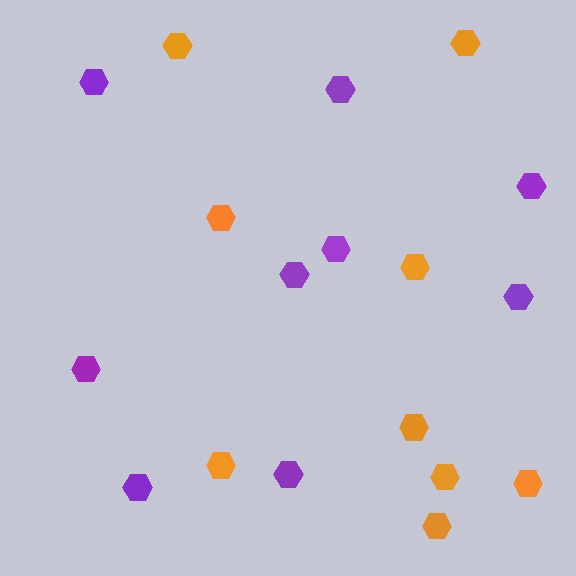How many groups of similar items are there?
There are 2 groups: one group of purple hexagons (9) and one group of orange hexagons (9).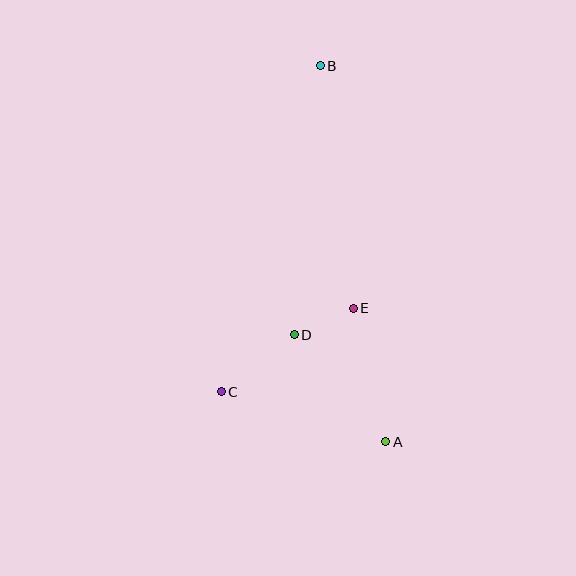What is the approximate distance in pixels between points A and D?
The distance between A and D is approximately 141 pixels.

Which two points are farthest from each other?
Points A and B are farthest from each other.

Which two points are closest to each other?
Points D and E are closest to each other.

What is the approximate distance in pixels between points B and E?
The distance between B and E is approximately 245 pixels.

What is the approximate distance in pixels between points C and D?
The distance between C and D is approximately 93 pixels.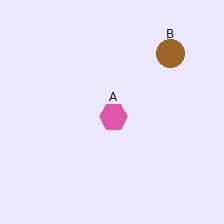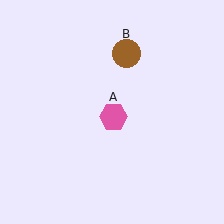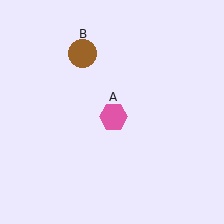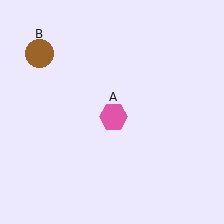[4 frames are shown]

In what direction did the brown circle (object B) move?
The brown circle (object B) moved left.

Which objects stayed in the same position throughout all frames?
Pink hexagon (object A) remained stationary.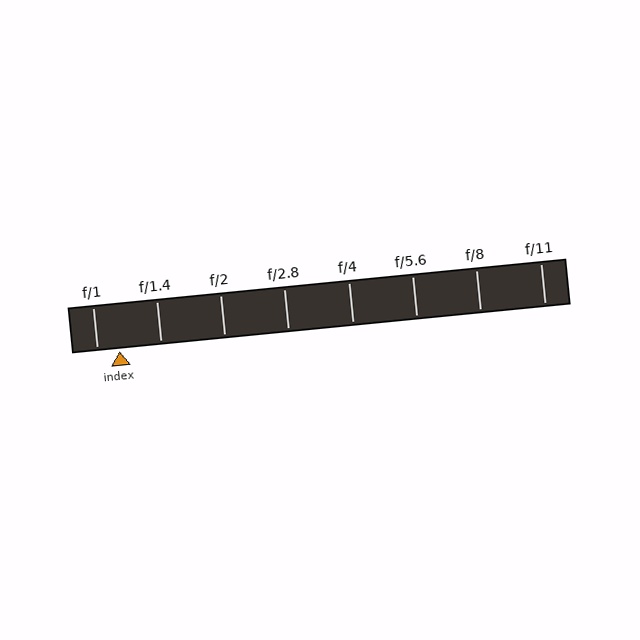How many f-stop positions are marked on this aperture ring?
There are 8 f-stop positions marked.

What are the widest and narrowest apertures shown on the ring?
The widest aperture shown is f/1 and the narrowest is f/11.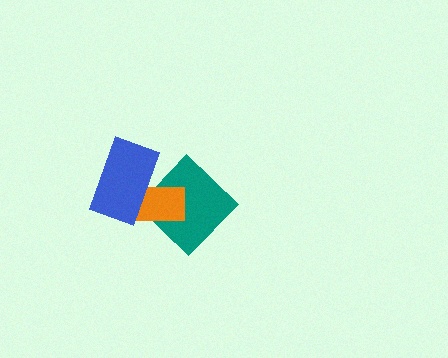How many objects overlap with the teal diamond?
1 object overlaps with the teal diamond.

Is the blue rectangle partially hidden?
No, no other shape covers it.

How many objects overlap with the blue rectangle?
1 object overlaps with the blue rectangle.